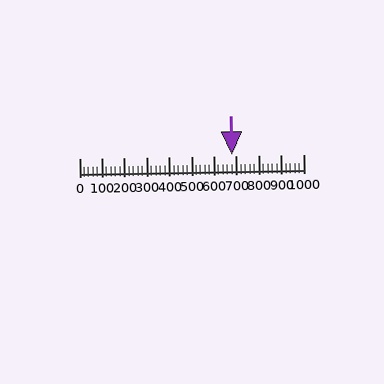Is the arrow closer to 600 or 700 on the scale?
The arrow is closer to 700.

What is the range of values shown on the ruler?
The ruler shows values from 0 to 1000.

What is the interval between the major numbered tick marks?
The major tick marks are spaced 100 units apart.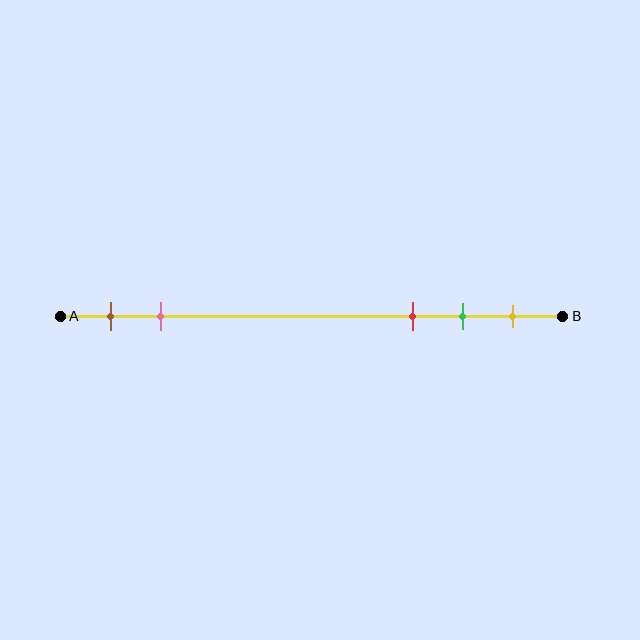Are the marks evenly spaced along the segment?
No, the marks are not evenly spaced.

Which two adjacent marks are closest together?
The green and yellow marks are the closest adjacent pair.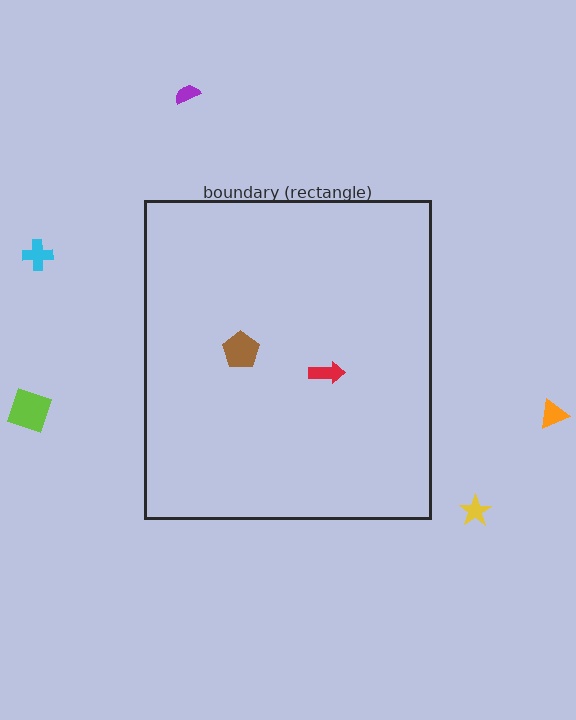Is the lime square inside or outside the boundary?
Outside.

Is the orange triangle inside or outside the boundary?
Outside.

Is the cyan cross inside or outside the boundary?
Outside.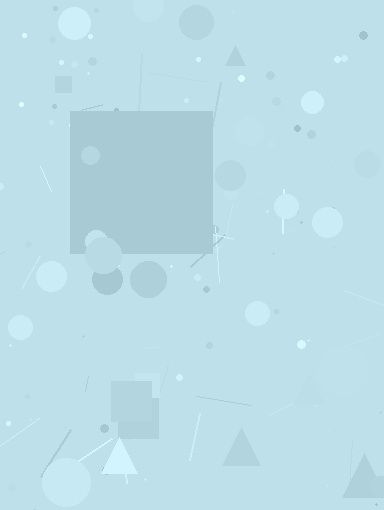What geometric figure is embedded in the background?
A square is embedded in the background.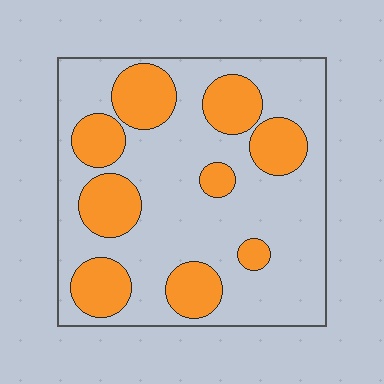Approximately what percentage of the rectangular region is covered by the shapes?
Approximately 30%.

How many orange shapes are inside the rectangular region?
9.